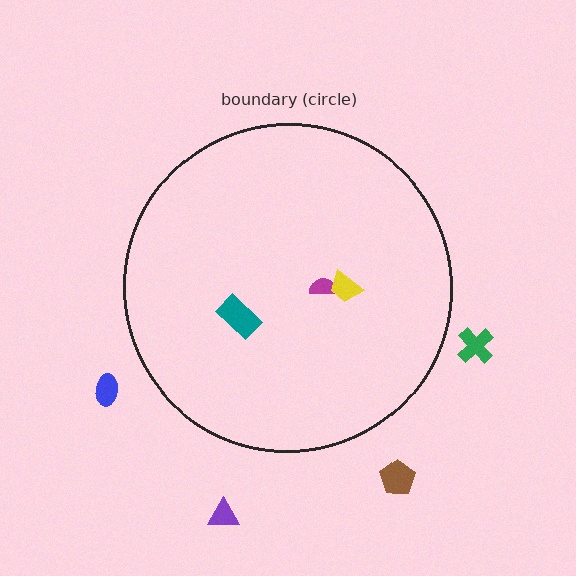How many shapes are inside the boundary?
3 inside, 4 outside.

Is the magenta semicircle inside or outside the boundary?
Inside.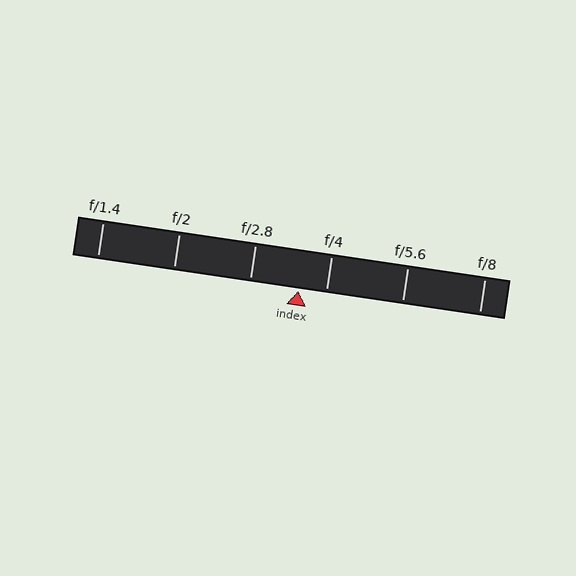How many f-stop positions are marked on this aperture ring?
There are 6 f-stop positions marked.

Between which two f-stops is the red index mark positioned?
The index mark is between f/2.8 and f/4.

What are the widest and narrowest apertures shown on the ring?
The widest aperture shown is f/1.4 and the narrowest is f/8.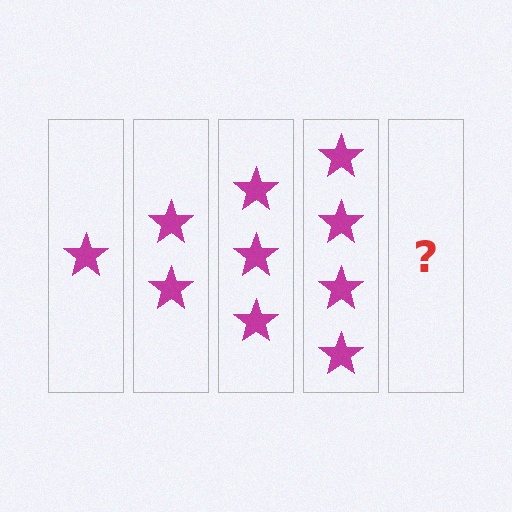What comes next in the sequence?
The next element should be 5 stars.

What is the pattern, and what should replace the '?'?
The pattern is that each step adds one more star. The '?' should be 5 stars.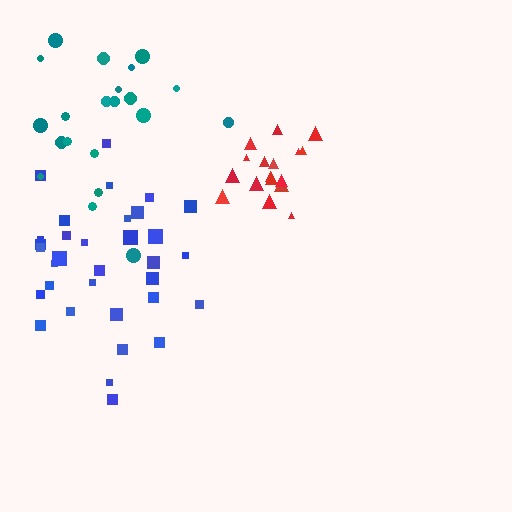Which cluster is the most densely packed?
Red.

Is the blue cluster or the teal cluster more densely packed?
Blue.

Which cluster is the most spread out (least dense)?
Teal.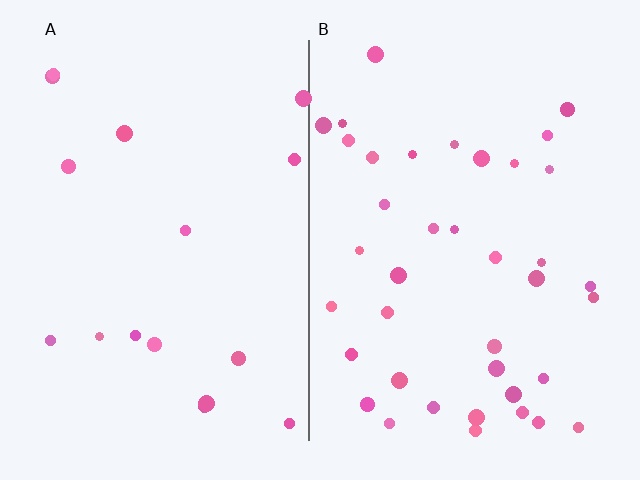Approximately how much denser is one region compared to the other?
Approximately 2.3× — region B over region A.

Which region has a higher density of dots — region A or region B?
B (the right).